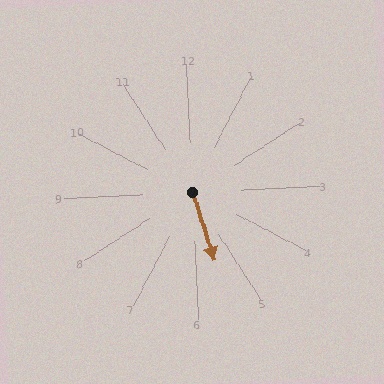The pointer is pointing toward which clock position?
Roughly 5 o'clock.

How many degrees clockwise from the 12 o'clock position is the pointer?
Approximately 165 degrees.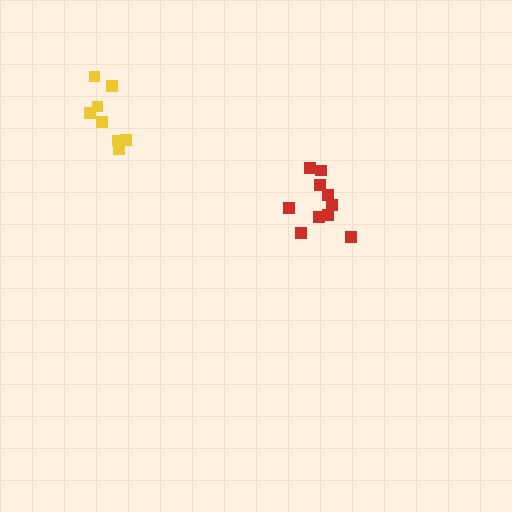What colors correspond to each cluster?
The clusters are colored: red, yellow.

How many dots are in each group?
Group 1: 10 dots, Group 2: 8 dots (18 total).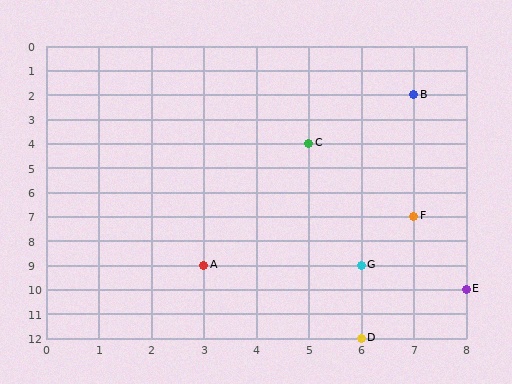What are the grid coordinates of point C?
Point C is at grid coordinates (5, 4).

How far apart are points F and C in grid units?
Points F and C are 2 columns and 3 rows apart (about 3.6 grid units diagonally).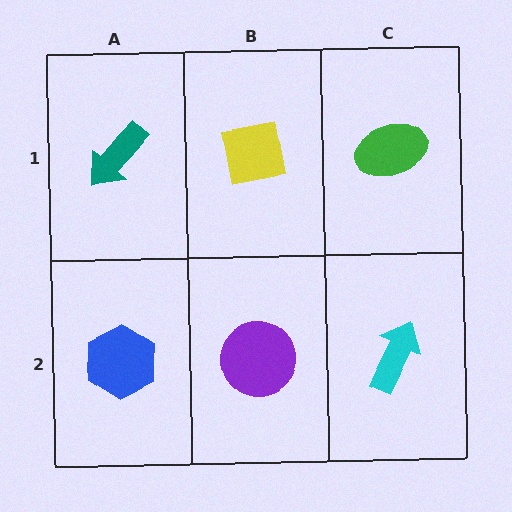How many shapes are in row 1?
3 shapes.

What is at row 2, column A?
A blue hexagon.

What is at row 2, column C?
A cyan arrow.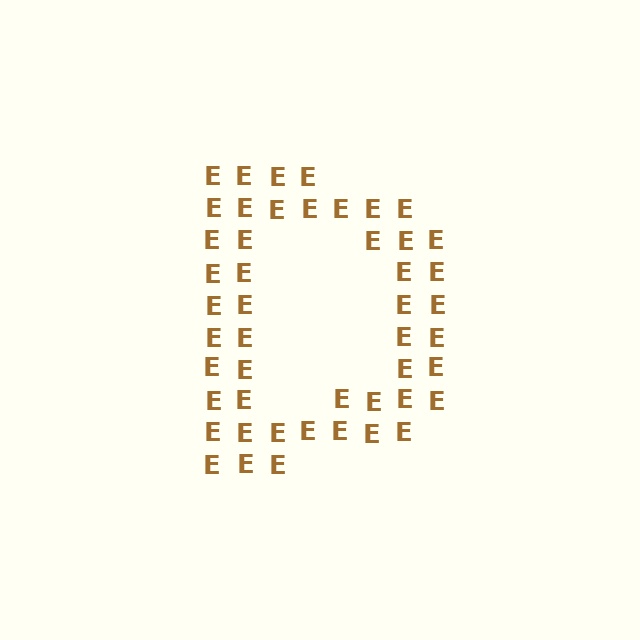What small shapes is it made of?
It is made of small letter E's.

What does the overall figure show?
The overall figure shows the letter D.